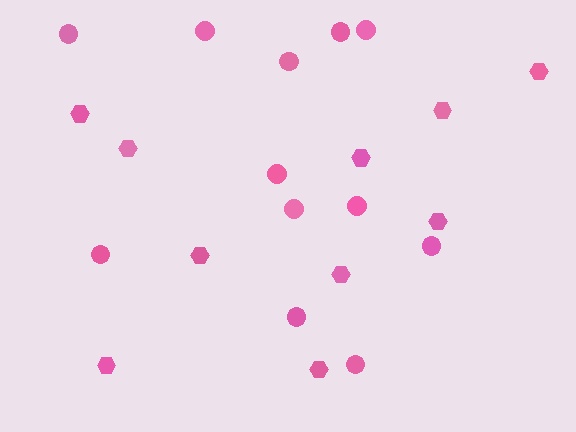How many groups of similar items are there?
There are 2 groups: one group of hexagons (10) and one group of circles (12).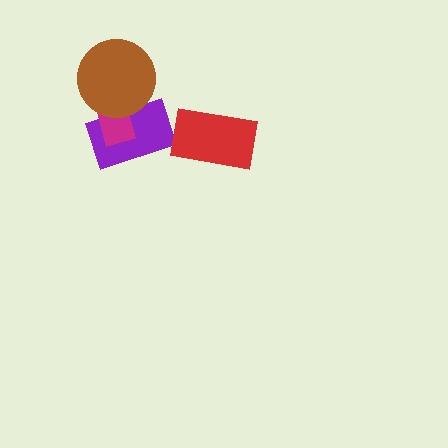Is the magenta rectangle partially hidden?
Yes, it is partially covered by another shape.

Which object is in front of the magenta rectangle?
The brown circle is in front of the magenta rectangle.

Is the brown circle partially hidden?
No, no other shape covers it.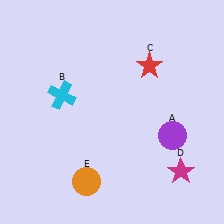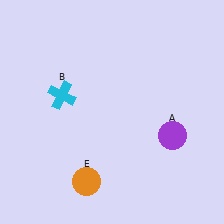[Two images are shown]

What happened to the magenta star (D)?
The magenta star (D) was removed in Image 2. It was in the bottom-right area of Image 1.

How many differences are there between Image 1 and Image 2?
There are 2 differences between the two images.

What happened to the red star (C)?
The red star (C) was removed in Image 2. It was in the top-right area of Image 1.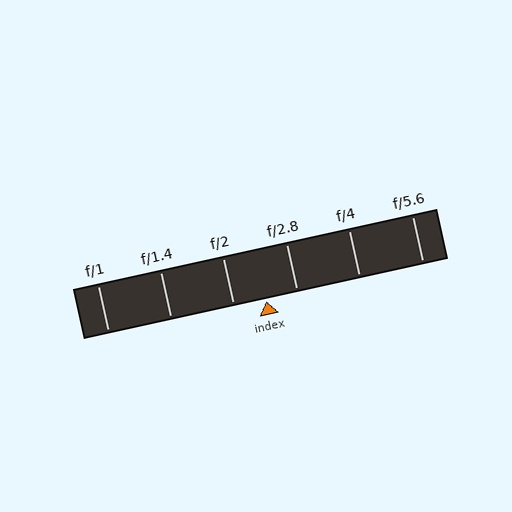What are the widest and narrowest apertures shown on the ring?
The widest aperture shown is f/1 and the narrowest is f/5.6.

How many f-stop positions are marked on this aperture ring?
There are 6 f-stop positions marked.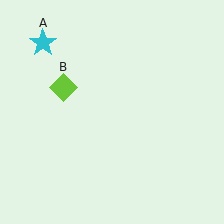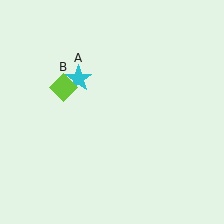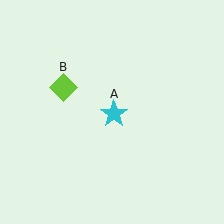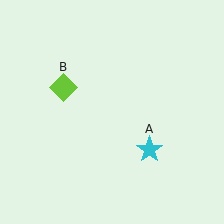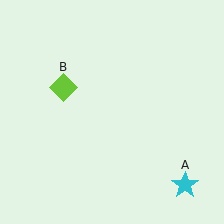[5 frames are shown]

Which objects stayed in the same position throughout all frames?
Lime diamond (object B) remained stationary.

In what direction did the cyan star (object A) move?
The cyan star (object A) moved down and to the right.